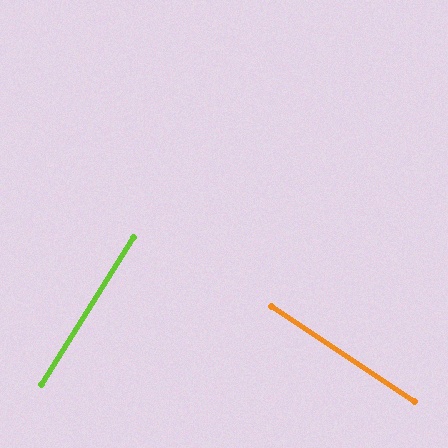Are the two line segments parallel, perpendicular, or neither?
Perpendicular — they meet at approximately 89°.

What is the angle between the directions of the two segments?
Approximately 89 degrees.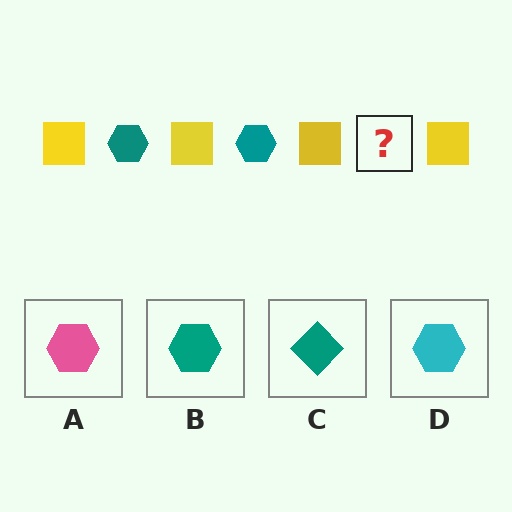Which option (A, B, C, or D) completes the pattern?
B.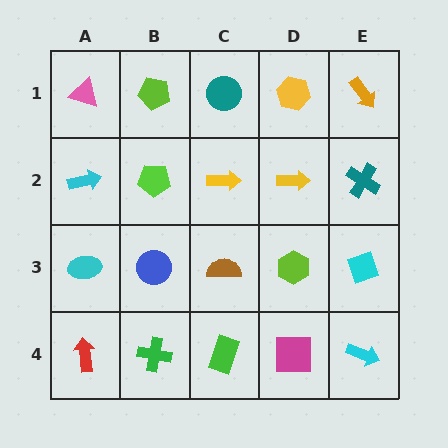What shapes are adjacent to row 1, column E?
A teal cross (row 2, column E), a yellow hexagon (row 1, column D).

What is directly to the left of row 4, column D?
A green rectangle.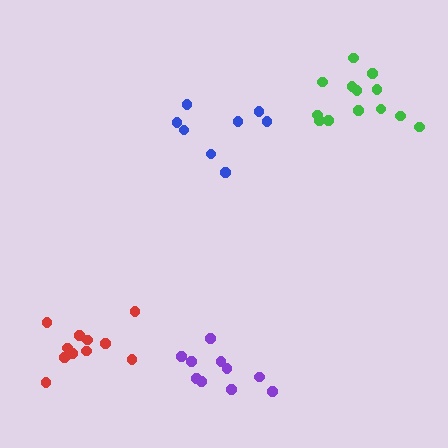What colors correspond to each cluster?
The clusters are colored: red, blue, green, purple.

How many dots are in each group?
Group 1: 11 dots, Group 2: 8 dots, Group 3: 13 dots, Group 4: 10 dots (42 total).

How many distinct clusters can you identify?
There are 4 distinct clusters.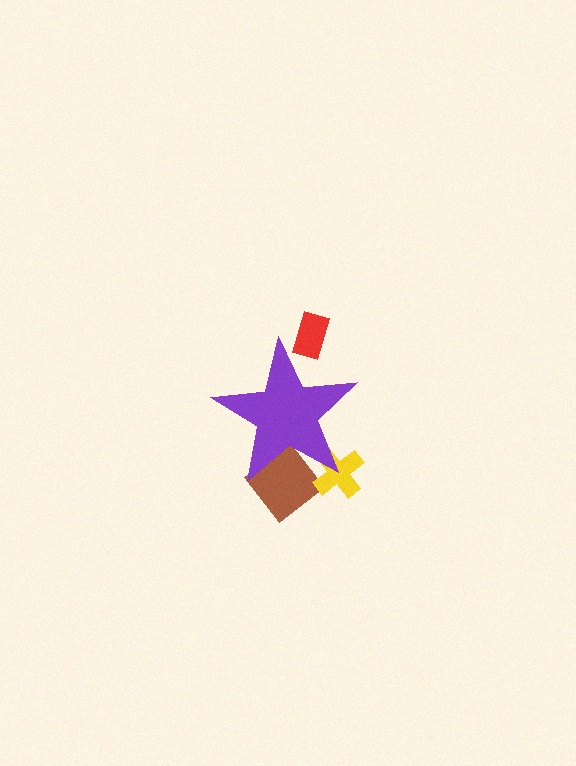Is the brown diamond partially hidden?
Yes, the brown diamond is partially hidden behind the purple star.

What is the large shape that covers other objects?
A purple star.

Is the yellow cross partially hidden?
Yes, the yellow cross is partially hidden behind the purple star.